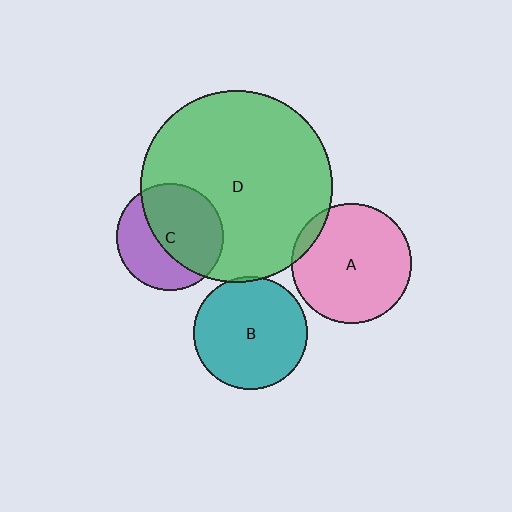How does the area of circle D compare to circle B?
Approximately 2.8 times.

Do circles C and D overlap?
Yes.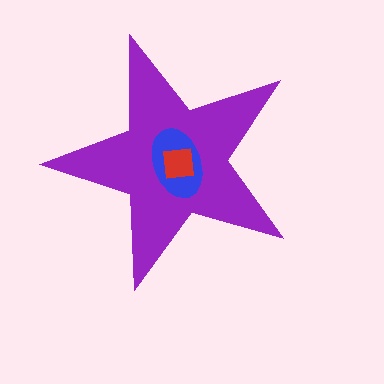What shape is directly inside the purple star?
The blue ellipse.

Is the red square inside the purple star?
Yes.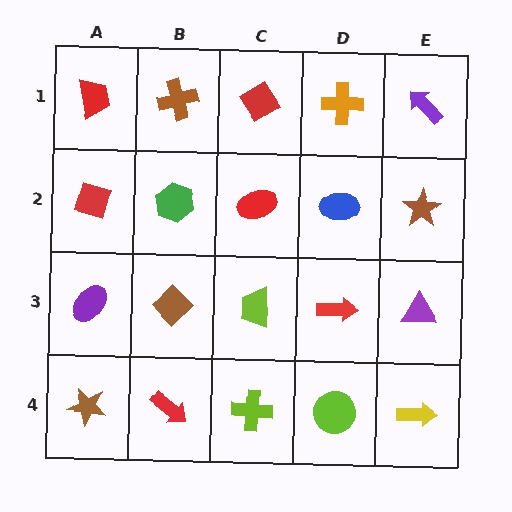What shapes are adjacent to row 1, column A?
A red diamond (row 2, column A), a brown cross (row 1, column B).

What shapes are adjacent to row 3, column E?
A brown star (row 2, column E), a yellow arrow (row 4, column E), a red arrow (row 3, column D).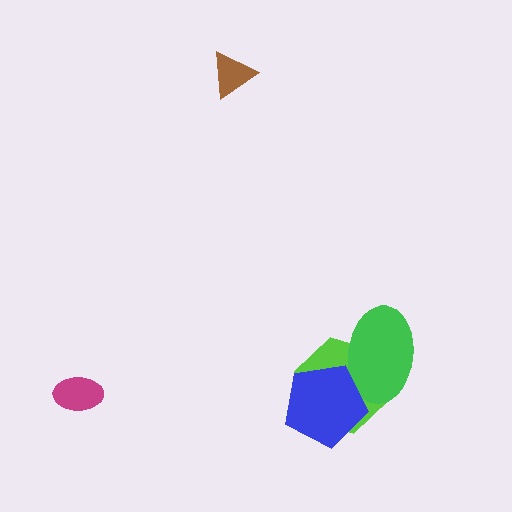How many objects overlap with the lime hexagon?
2 objects overlap with the lime hexagon.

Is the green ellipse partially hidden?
Yes, it is partially covered by another shape.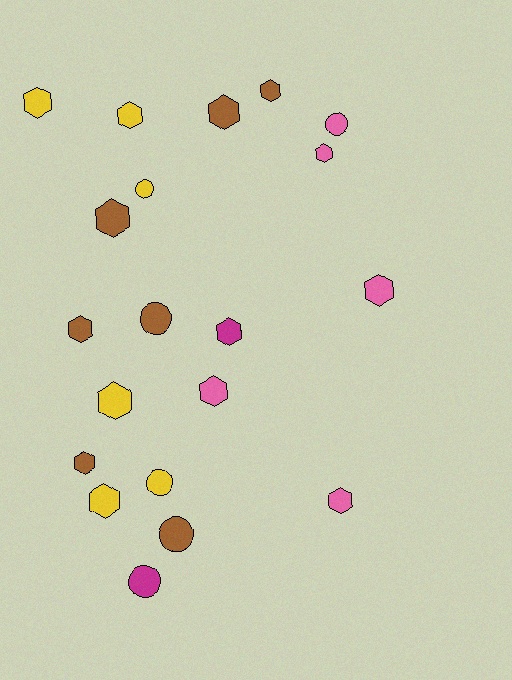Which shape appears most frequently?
Hexagon, with 14 objects.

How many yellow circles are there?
There are 2 yellow circles.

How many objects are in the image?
There are 20 objects.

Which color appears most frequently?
Brown, with 7 objects.